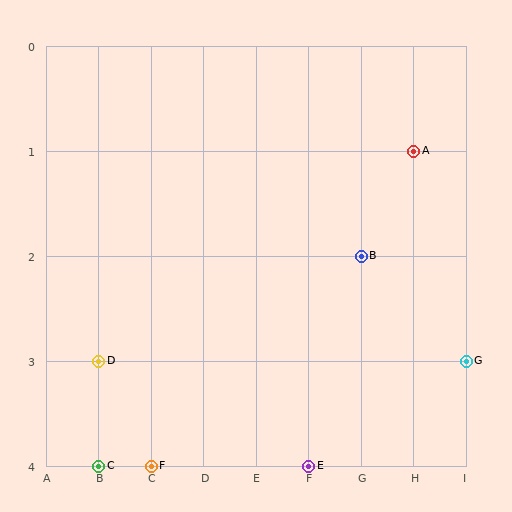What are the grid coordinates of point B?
Point B is at grid coordinates (G, 2).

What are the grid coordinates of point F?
Point F is at grid coordinates (C, 4).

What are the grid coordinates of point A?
Point A is at grid coordinates (H, 1).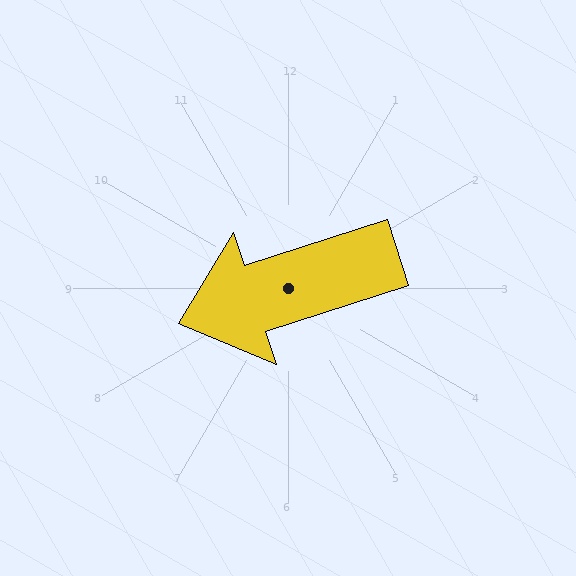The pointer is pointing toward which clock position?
Roughly 8 o'clock.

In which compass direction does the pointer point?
West.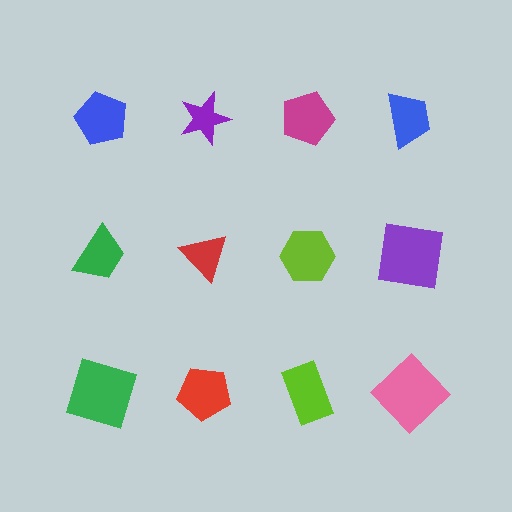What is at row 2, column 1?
A green trapezoid.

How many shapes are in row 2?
4 shapes.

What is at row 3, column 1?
A green square.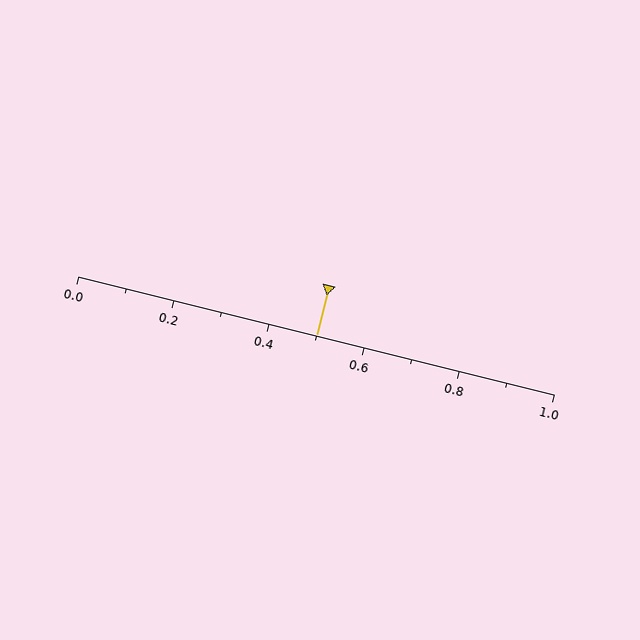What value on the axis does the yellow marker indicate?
The marker indicates approximately 0.5.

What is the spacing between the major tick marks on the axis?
The major ticks are spaced 0.2 apart.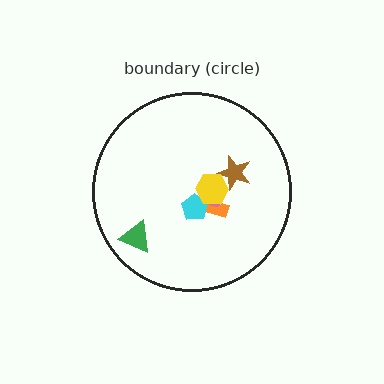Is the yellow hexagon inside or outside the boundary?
Inside.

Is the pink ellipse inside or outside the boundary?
Inside.